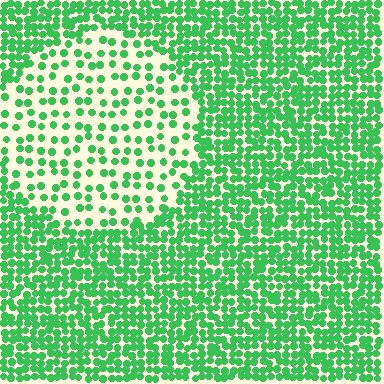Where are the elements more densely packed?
The elements are more densely packed outside the circle boundary.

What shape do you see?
I see a circle.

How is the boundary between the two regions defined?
The boundary is defined by a change in element density (approximately 2.5x ratio). All elements are the same color, size, and shape.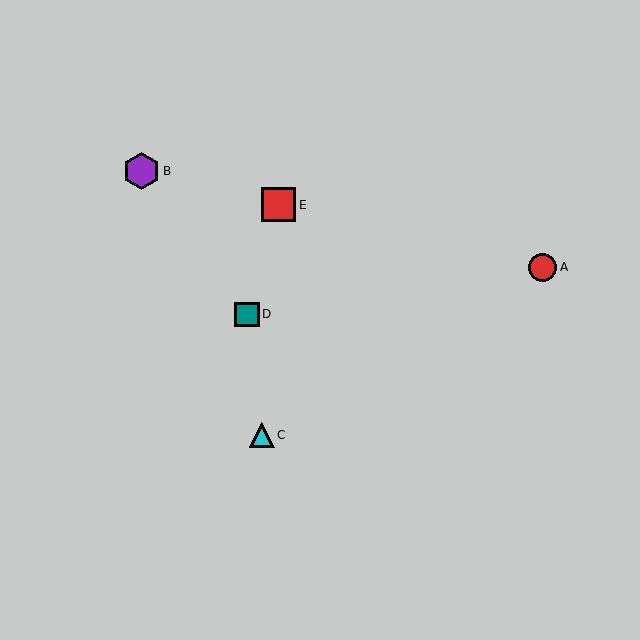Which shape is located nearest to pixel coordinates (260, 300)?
The teal square (labeled D) at (247, 314) is nearest to that location.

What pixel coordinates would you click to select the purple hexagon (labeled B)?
Click at (142, 171) to select the purple hexagon B.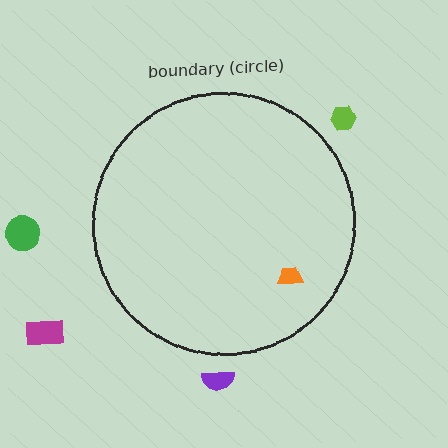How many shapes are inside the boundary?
1 inside, 4 outside.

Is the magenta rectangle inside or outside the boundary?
Outside.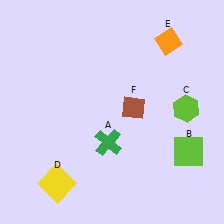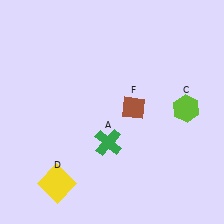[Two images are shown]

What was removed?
The lime square (B), the orange diamond (E) were removed in Image 2.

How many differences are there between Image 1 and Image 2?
There are 2 differences between the two images.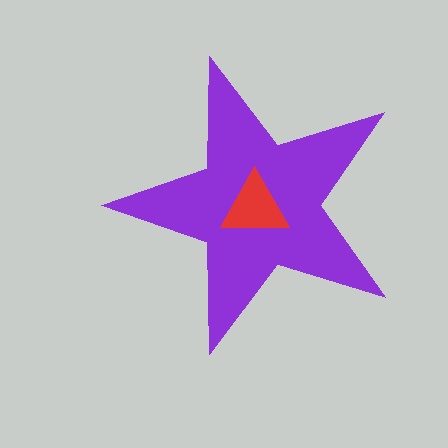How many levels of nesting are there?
2.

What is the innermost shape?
The red triangle.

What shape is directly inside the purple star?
The red triangle.